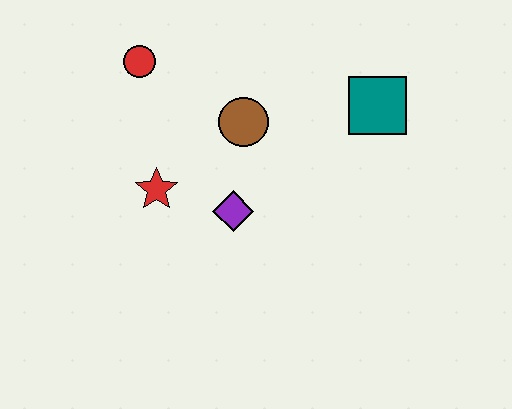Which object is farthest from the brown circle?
The teal square is farthest from the brown circle.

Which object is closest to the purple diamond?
The red star is closest to the purple diamond.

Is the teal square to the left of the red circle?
No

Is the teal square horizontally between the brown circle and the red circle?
No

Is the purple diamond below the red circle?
Yes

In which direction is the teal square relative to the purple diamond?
The teal square is to the right of the purple diamond.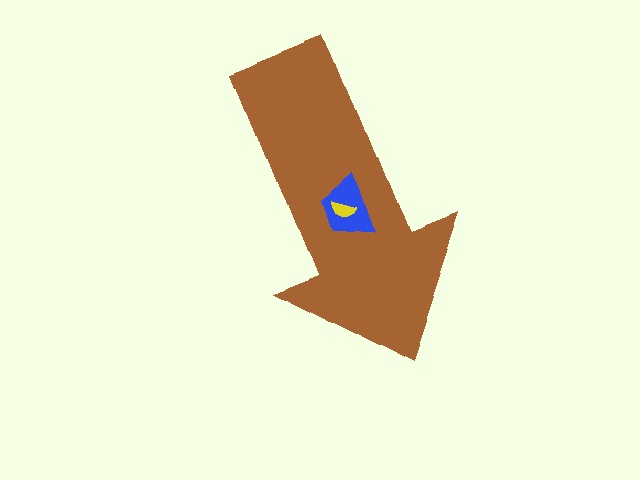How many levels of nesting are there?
3.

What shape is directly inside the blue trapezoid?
The yellow semicircle.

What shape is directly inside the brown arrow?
The blue trapezoid.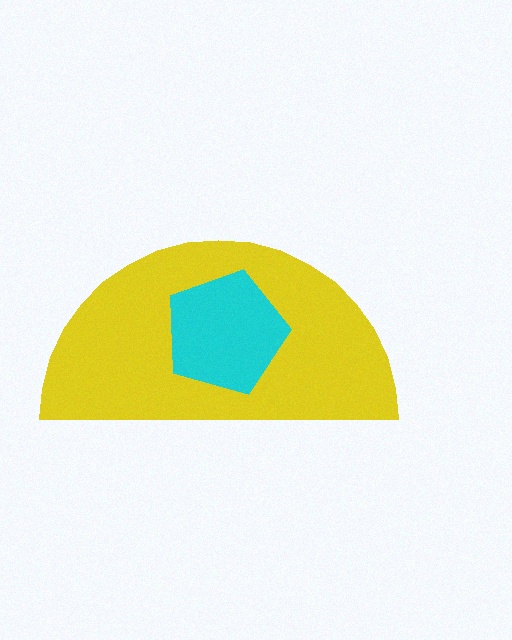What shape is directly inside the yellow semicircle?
The cyan pentagon.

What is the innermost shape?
The cyan pentagon.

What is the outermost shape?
The yellow semicircle.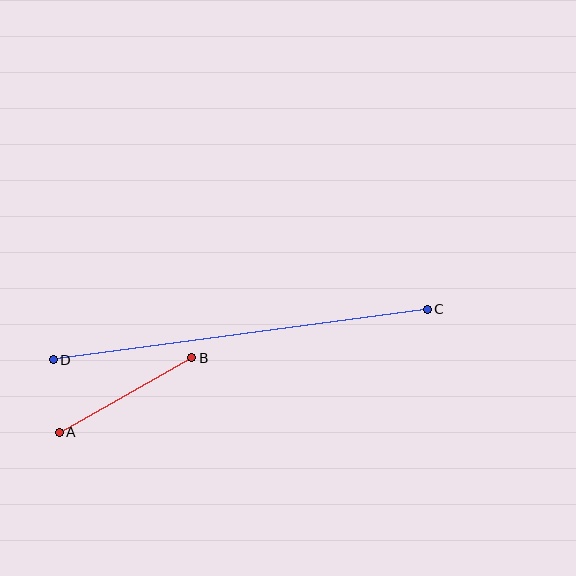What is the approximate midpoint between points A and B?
The midpoint is at approximately (126, 395) pixels.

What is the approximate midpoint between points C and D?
The midpoint is at approximately (240, 334) pixels.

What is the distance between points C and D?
The distance is approximately 377 pixels.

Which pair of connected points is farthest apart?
Points C and D are farthest apart.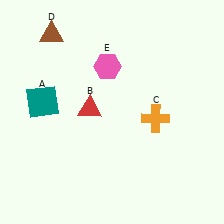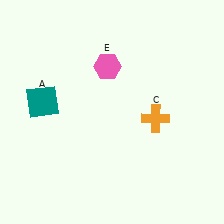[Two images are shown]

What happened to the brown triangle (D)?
The brown triangle (D) was removed in Image 2. It was in the top-left area of Image 1.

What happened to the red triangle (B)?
The red triangle (B) was removed in Image 2. It was in the top-left area of Image 1.